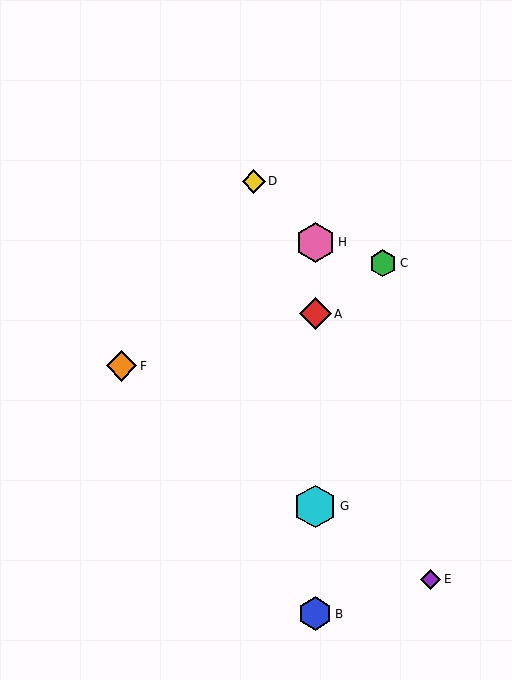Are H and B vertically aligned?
Yes, both are at x≈315.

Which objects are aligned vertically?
Objects A, B, G, H are aligned vertically.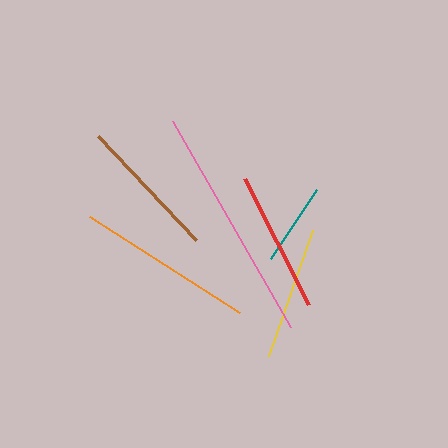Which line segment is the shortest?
The teal line is the shortest at approximately 84 pixels.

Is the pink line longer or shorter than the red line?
The pink line is longer than the red line.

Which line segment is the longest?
The pink line is the longest at approximately 238 pixels.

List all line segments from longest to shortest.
From longest to shortest: pink, orange, brown, red, yellow, teal.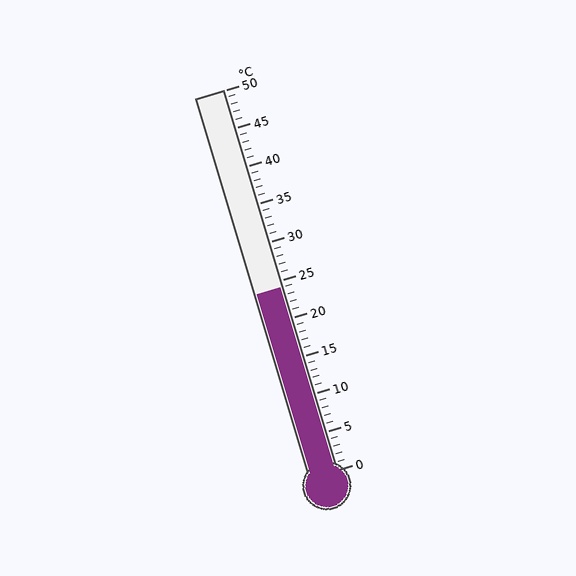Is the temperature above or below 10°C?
The temperature is above 10°C.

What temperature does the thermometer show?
The thermometer shows approximately 24°C.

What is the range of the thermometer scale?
The thermometer scale ranges from 0°C to 50°C.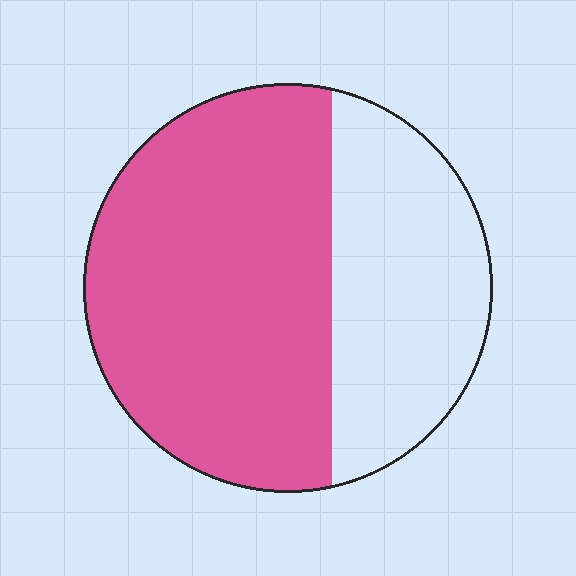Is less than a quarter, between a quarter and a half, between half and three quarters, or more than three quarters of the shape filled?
Between half and three quarters.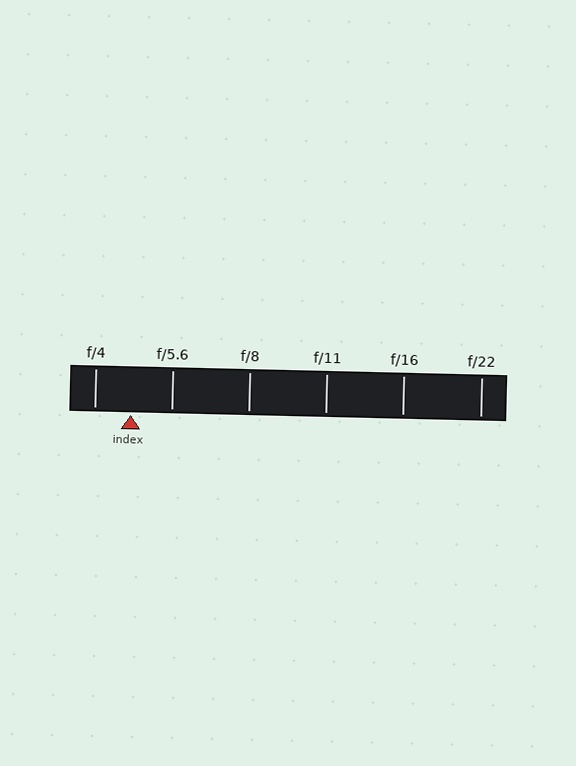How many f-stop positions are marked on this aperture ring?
There are 6 f-stop positions marked.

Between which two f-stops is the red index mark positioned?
The index mark is between f/4 and f/5.6.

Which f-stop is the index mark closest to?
The index mark is closest to f/4.